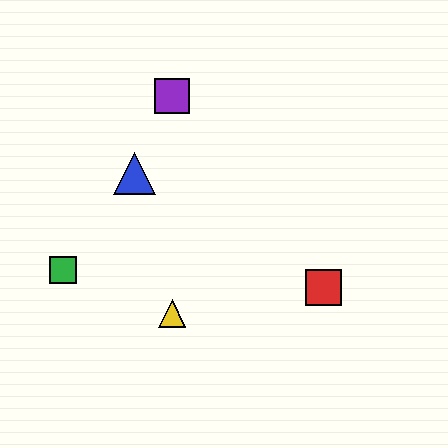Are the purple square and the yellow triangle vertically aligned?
Yes, both are at x≈172.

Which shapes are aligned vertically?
The yellow triangle, the purple square are aligned vertically.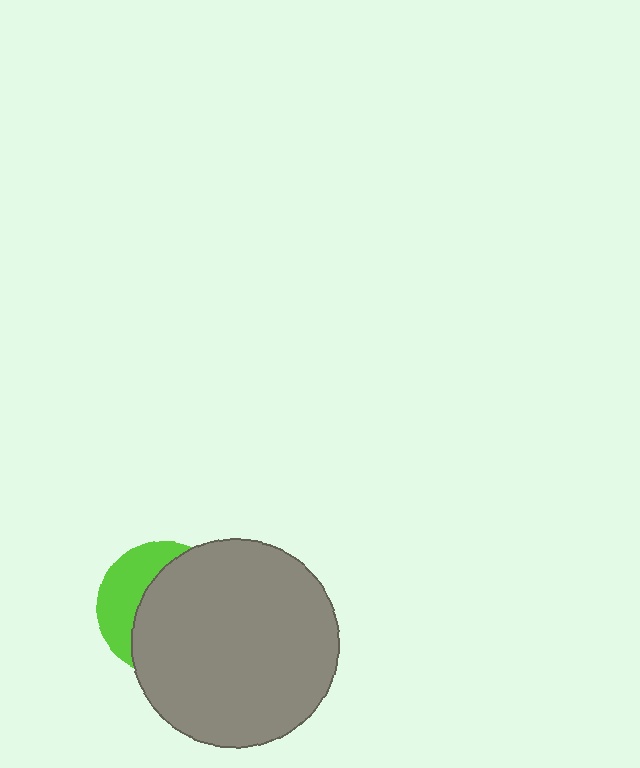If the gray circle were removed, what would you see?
You would see the complete lime circle.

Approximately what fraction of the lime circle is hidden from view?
Roughly 66% of the lime circle is hidden behind the gray circle.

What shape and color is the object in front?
The object in front is a gray circle.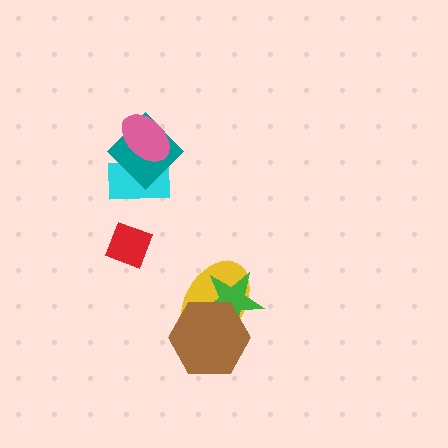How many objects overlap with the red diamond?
0 objects overlap with the red diamond.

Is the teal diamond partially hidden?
Yes, it is partially covered by another shape.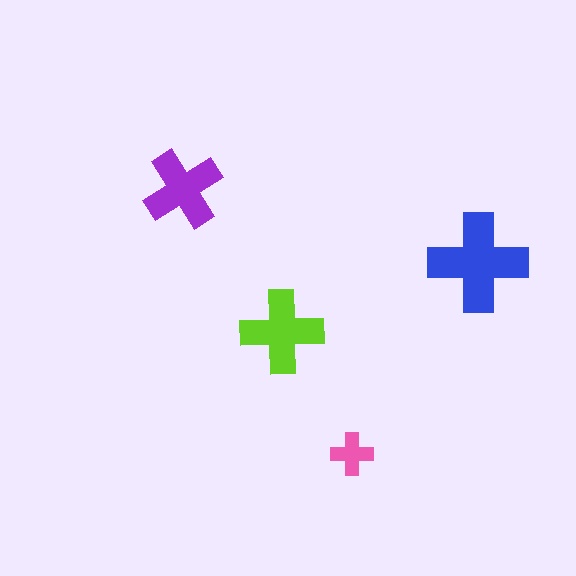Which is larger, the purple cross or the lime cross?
The lime one.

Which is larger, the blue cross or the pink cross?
The blue one.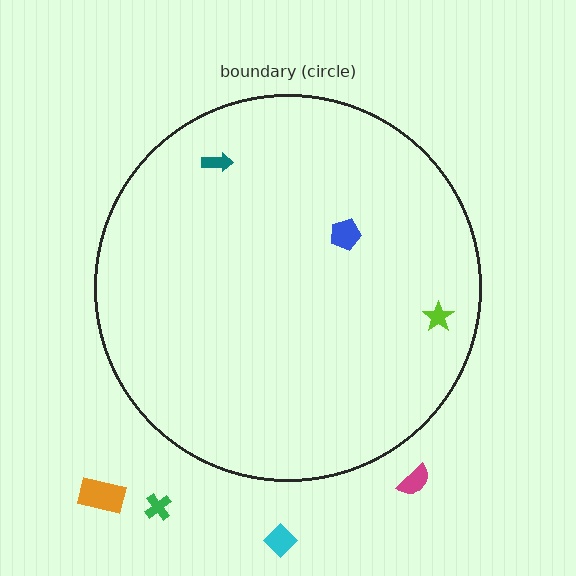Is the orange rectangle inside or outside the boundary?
Outside.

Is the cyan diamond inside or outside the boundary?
Outside.